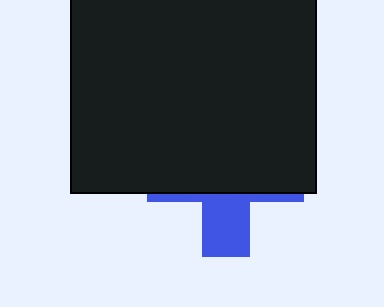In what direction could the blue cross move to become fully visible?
The blue cross could move down. That would shift it out from behind the black square entirely.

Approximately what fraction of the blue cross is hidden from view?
Roughly 69% of the blue cross is hidden behind the black square.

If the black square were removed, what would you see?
You would see the complete blue cross.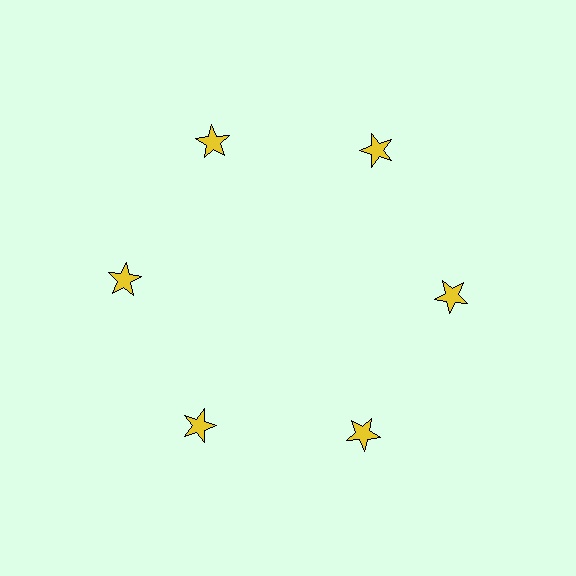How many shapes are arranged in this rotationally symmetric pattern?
There are 6 shapes, arranged in 6 groups of 1.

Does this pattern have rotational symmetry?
Yes, this pattern has 6-fold rotational symmetry. It looks the same after rotating 60 degrees around the center.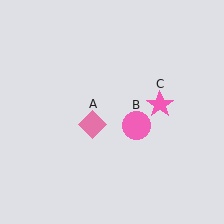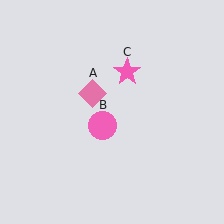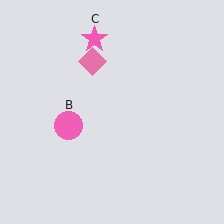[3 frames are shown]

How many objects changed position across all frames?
3 objects changed position: pink diamond (object A), pink circle (object B), pink star (object C).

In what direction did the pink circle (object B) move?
The pink circle (object B) moved left.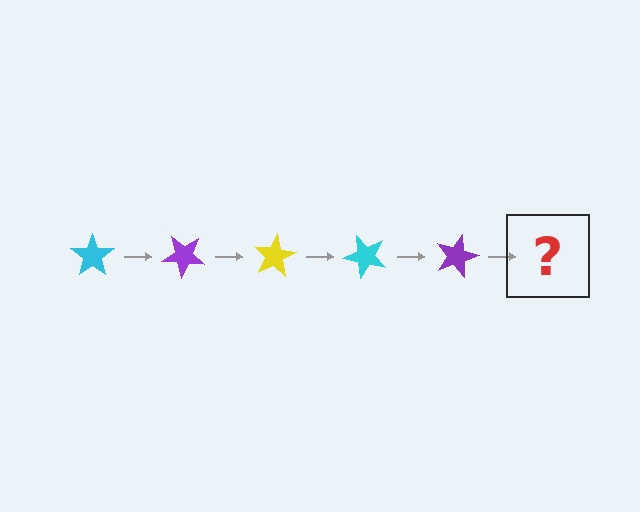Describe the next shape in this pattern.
It should be a yellow star, rotated 200 degrees from the start.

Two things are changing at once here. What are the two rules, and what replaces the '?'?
The two rules are that it rotates 40 degrees each step and the color cycles through cyan, purple, and yellow. The '?' should be a yellow star, rotated 200 degrees from the start.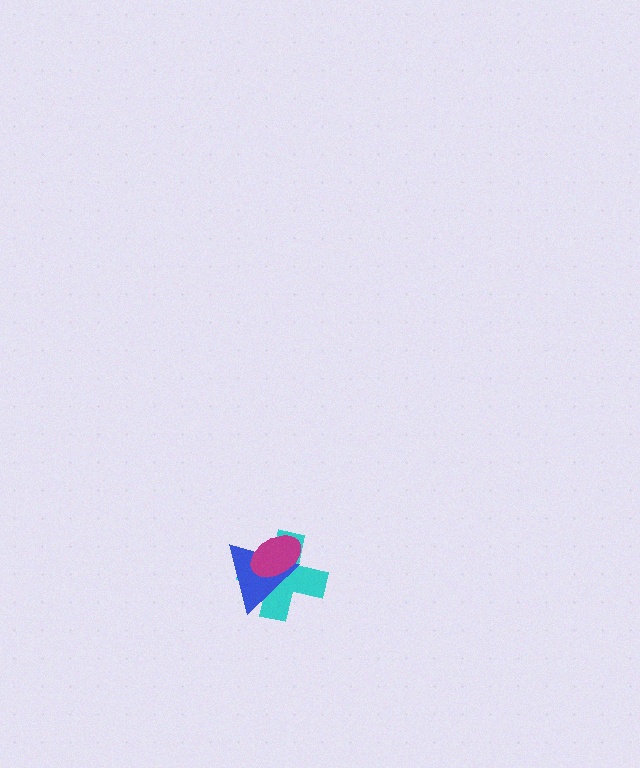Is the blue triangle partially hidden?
Yes, it is partially covered by another shape.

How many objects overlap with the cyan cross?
2 objects overlap with the cyan cross.